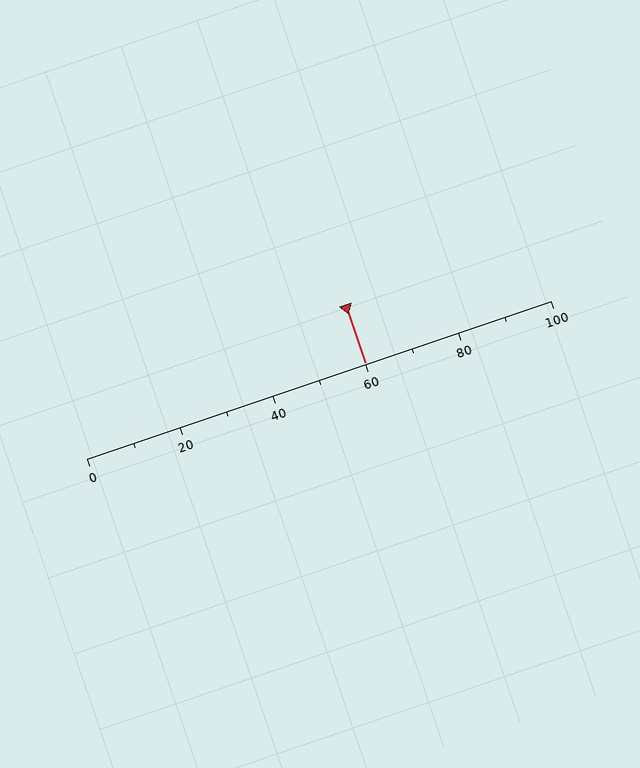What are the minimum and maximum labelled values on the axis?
The axis runs from 0 to 100.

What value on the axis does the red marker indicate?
The marker indicates approximately 60.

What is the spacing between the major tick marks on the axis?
The major ticks are spaced 20 apart.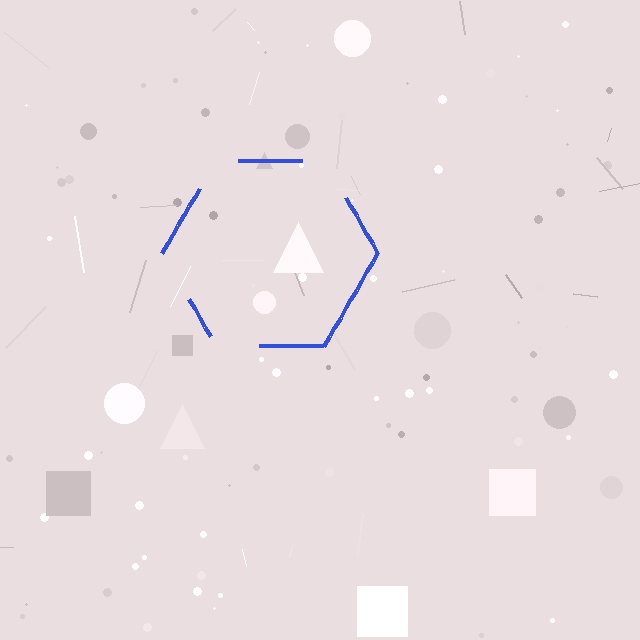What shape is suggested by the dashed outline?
The dashed outline suggests a hexagon.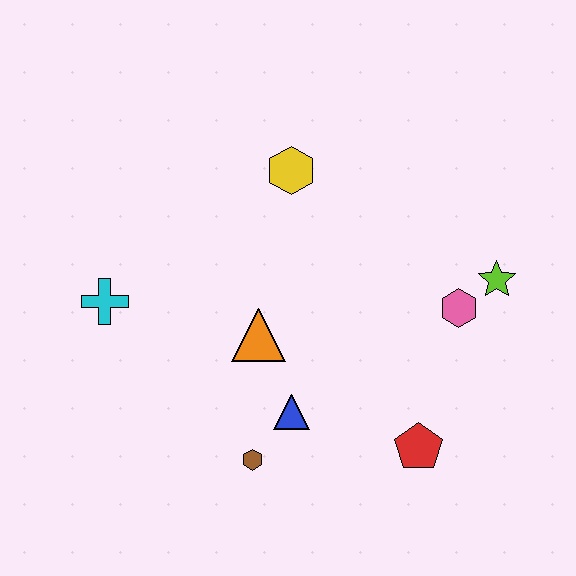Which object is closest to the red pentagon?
The blue triangle is closest to the red pentagon.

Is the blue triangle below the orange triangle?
Yes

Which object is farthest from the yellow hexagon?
The red pentagon is farthest from the yellow hexagon.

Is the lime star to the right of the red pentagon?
Yes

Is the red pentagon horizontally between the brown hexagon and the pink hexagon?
Yes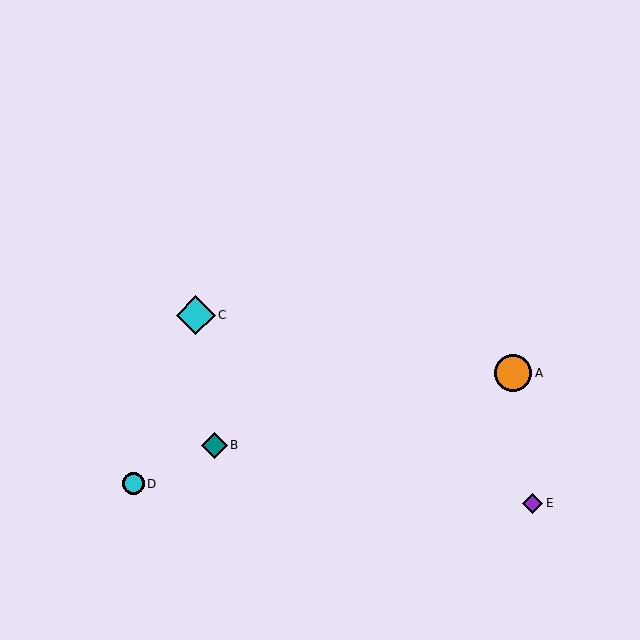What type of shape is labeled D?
Shape D is a cyan circle.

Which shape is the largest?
The cyan diamond (labeled C) is the largest.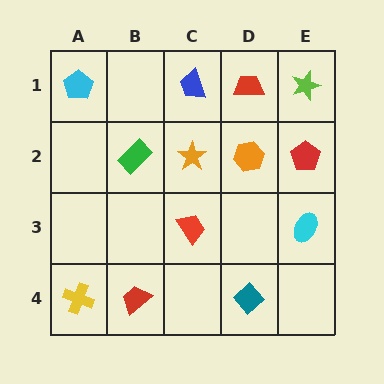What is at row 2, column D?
An orange hexagon.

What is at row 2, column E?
A red pentagon.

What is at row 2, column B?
A green rectangle.